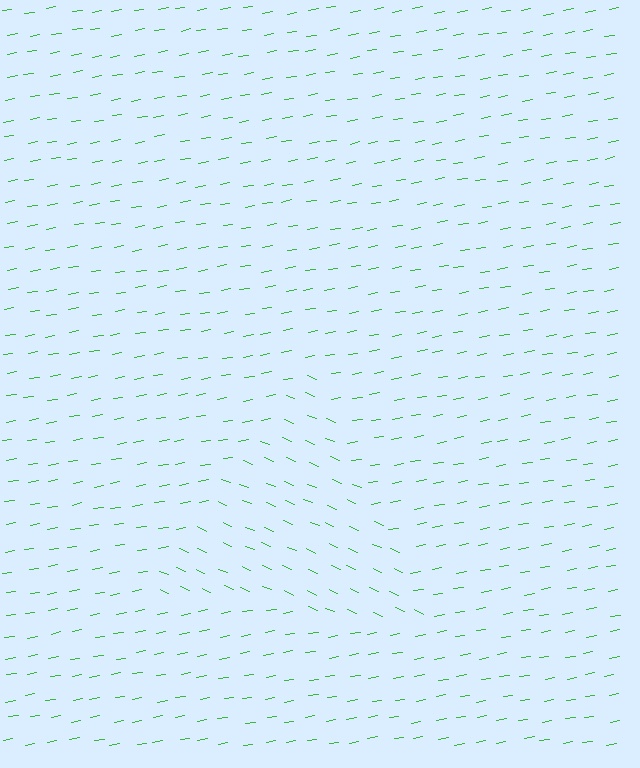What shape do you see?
I see a triangle.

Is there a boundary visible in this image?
Yes, there is a texture boundary formed by a change in line orientation.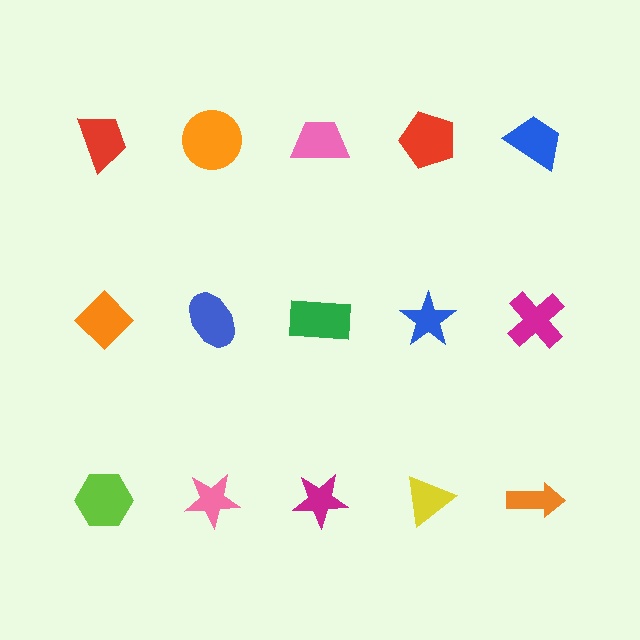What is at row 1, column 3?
A pink trapezoid.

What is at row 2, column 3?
A green rectangle.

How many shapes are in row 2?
5 shapes.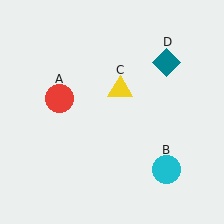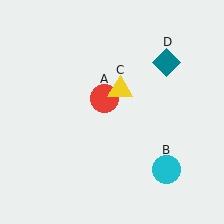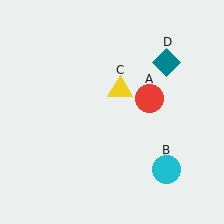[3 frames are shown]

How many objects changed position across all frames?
1 object changed position: red circle (object A).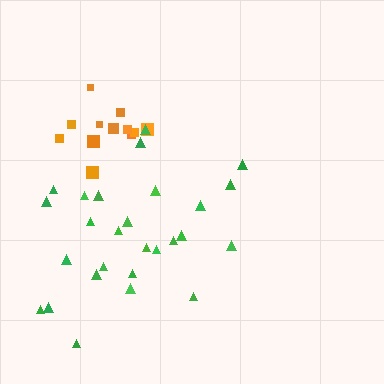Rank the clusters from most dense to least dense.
orange, green.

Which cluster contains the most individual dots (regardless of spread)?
Green (27).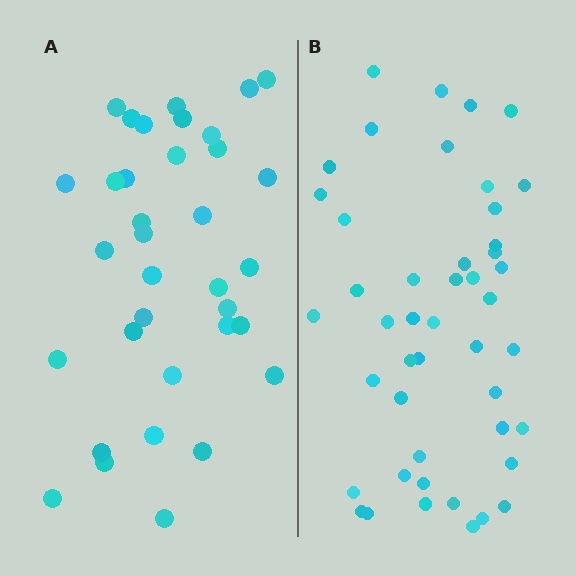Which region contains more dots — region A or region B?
Region B (the right region) has more dots.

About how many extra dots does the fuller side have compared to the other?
Region B has roughly 12 or so more dots than region A.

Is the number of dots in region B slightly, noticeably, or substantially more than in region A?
Region B has noticeably more, but not dramatically so. The ratio is roughly 1.3 to 1.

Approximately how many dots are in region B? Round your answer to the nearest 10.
About 50 dots. (The exact count is 46, which rounds to 50.)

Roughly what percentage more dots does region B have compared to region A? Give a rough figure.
About 30% more.